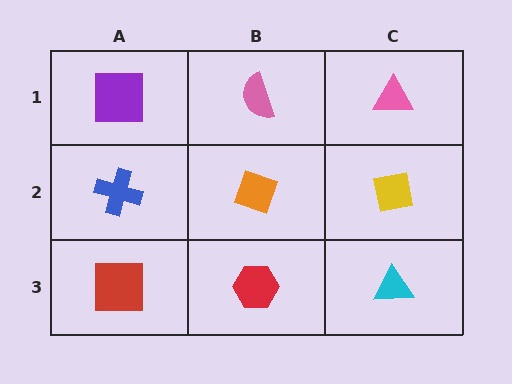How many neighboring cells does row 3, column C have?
2.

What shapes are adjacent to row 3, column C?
A yellow square (row 2, column C), a red hexagon (row 3, column B).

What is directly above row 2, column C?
A pink triangle.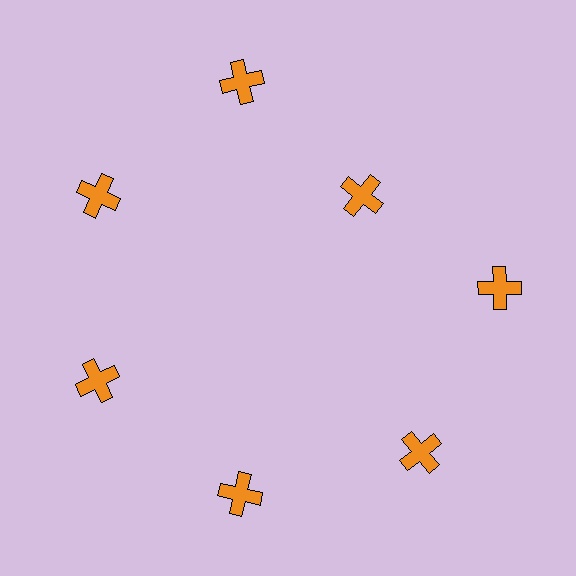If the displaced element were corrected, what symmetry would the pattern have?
It would have 7-fold rotational symmetry — the pattern would map onto itself every 51 degrees.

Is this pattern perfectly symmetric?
No. The 7 orange crosses are arranged in a ring, but one element near the 1 o'clock position is pulled inward toward the center, breaking the 7-fold rotational symmetry.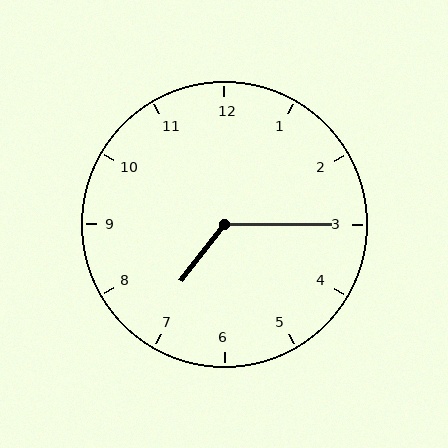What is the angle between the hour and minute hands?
Approximately 128 degrees.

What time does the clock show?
7:15.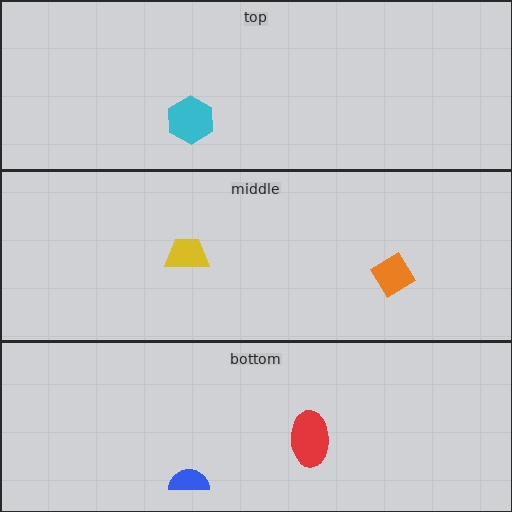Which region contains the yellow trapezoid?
The middle region.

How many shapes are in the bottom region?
2.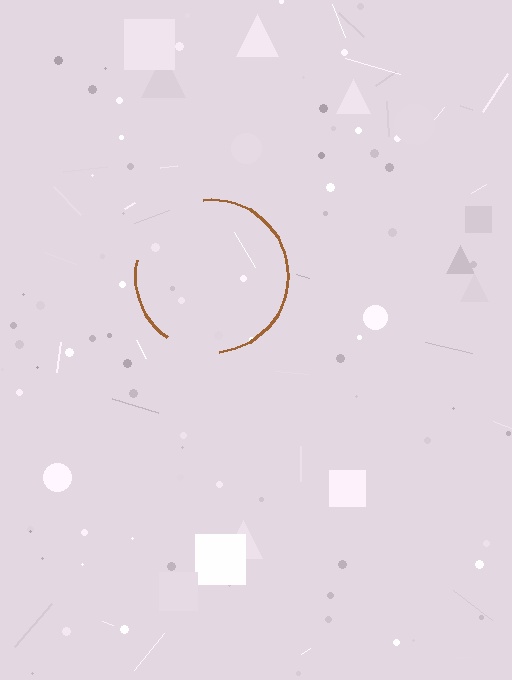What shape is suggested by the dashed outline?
The dashed outline suggests a circle.